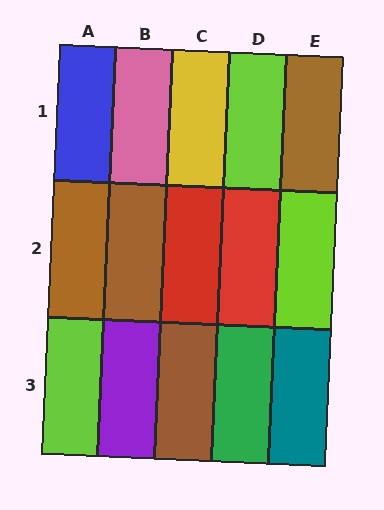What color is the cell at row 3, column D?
Green.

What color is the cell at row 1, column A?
Blue.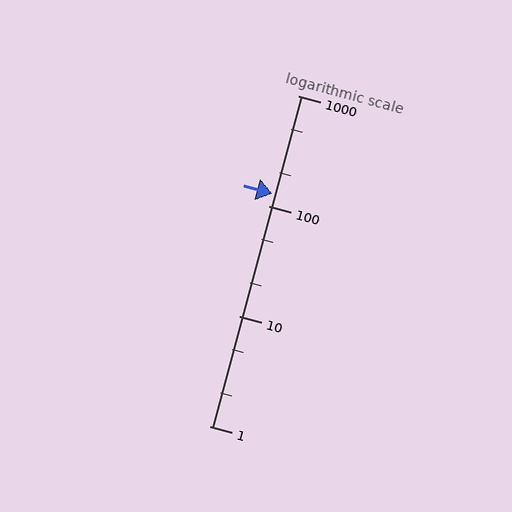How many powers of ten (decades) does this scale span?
The scale spans 3 decades, from 1 to 1000.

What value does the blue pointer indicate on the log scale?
The pointer indicates approximately 130.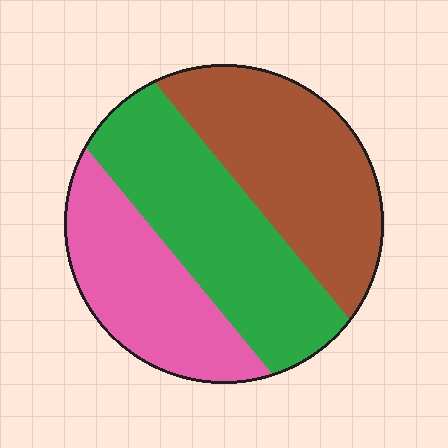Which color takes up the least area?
Pink, at roughly 25%.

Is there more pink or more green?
Green.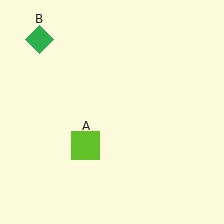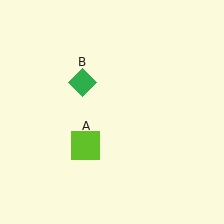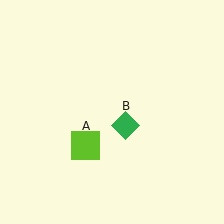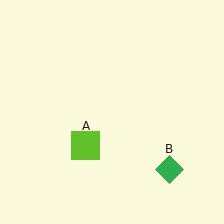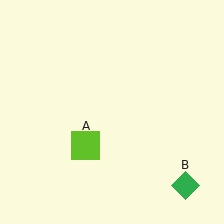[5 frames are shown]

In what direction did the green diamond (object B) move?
The green diamond (object B) moved down and to the right.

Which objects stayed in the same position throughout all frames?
Lime square (object A) remained stationary.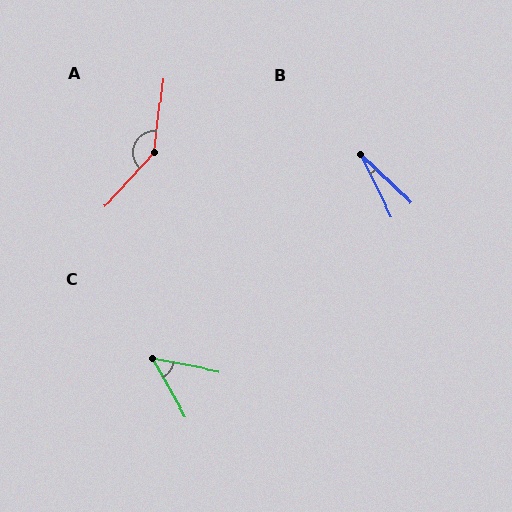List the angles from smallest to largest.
B (20°), C (50°), A (145°).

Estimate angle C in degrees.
Approximately 50 degrees.